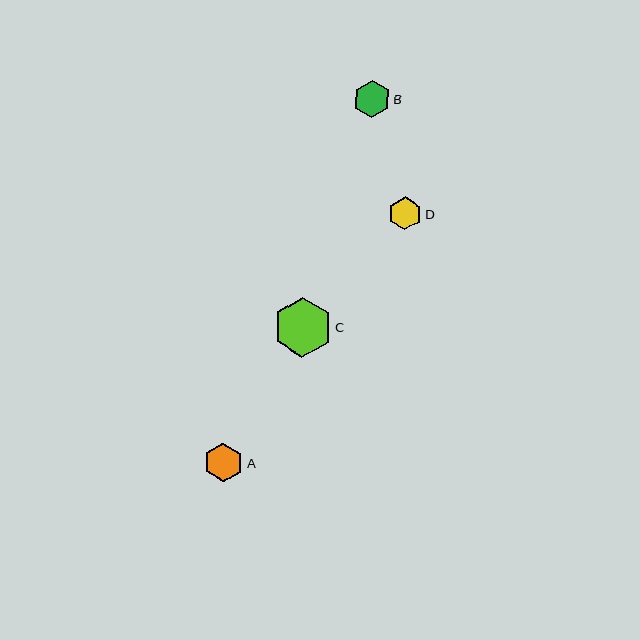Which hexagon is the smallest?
Hexagon D is the smallest with a size of approximately 33 pixels.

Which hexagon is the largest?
Hexagon C is the largest with a size of approximately 59 pixels.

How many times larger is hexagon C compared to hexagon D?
Hexagon C is approximately 1.8 times the size of hexagon D.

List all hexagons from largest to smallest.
From largest to smallest: C, A, B, D.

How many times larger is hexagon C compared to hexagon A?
Hexagon C is approximately 1.5 times the size of hexagon A.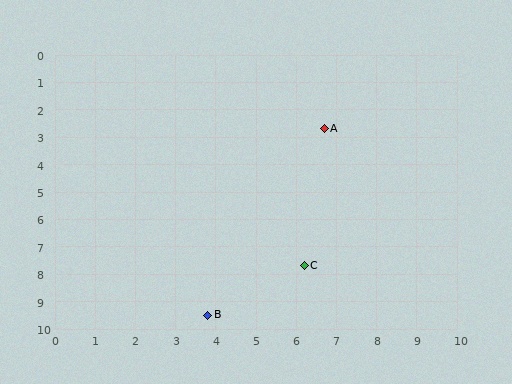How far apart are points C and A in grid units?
Points C and A are about 5.0 grid units apart.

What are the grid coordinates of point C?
Point C is at approximately (6.2, 7.7).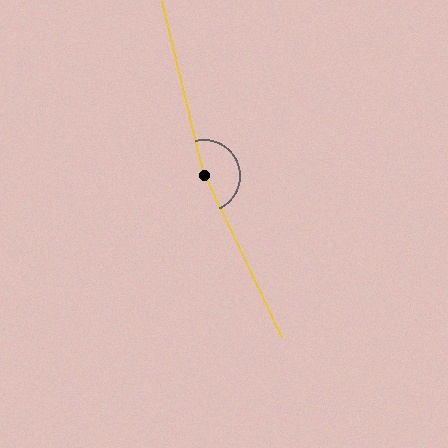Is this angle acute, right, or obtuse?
It is obtuse.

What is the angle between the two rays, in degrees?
Approximately 168 degrees.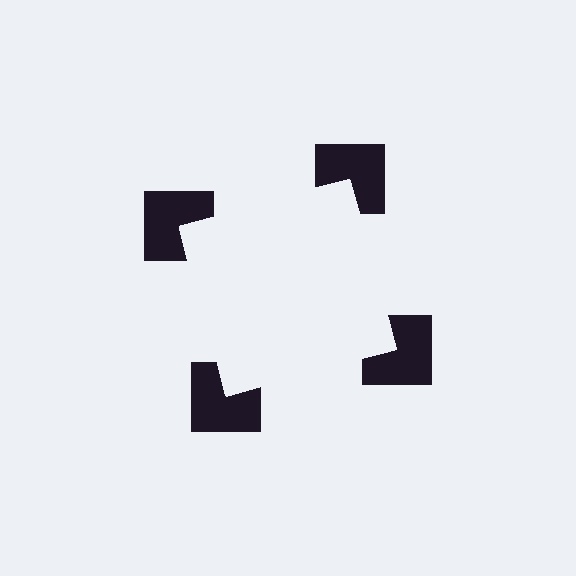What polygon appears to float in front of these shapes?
An illusory square — its edges are inferred from the aligned wedge cuts in the notched squares, not physically drawn.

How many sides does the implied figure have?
4 sides.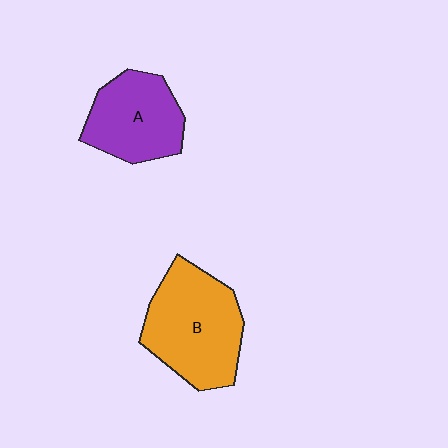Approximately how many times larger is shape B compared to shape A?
Approximately 1.3 times.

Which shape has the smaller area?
Shape A (purple).